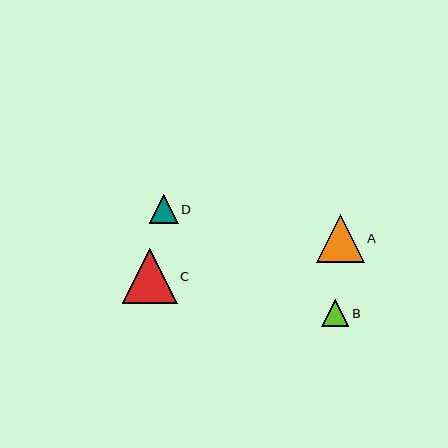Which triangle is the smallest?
Triangle B is the smallest with a size of approximately 27 pixels.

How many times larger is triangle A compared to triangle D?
Triangle A is approximately 1.6 times the size of triangle D.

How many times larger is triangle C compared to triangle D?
Triangle C is approximately 1.9 times the size of triangle D.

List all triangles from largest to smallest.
From largest to smallest: C, A, D, B.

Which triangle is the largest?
Triangle C is the largest with a size of approximately 55 pixels.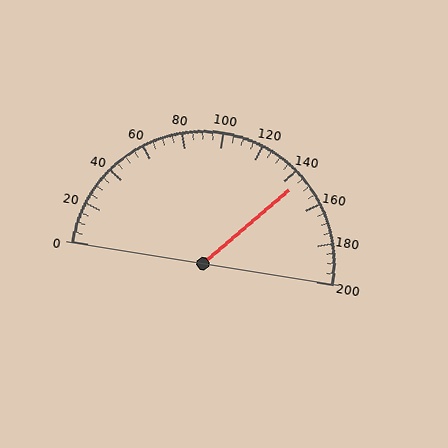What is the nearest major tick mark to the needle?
The nearest major tick mark is 140.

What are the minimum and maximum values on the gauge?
The gauge ranges from 0 to 200.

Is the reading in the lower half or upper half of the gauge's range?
The reading is in the upper half of the range (0 to 200).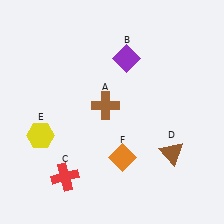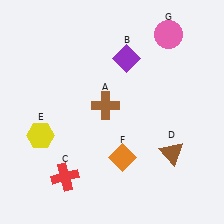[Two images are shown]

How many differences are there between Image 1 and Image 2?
There is 1 difference between the two images.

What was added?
A pink circle (G) was added in Image 2.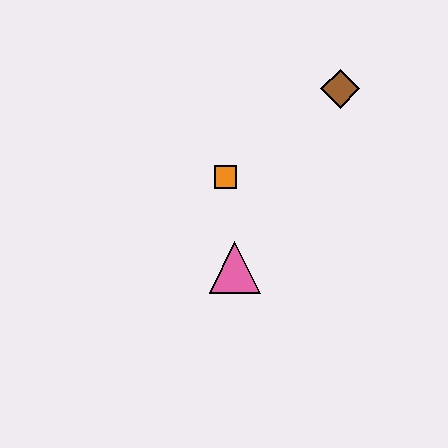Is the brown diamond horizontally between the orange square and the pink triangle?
No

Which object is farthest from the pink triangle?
The brown diamond is farthest from the pink triangle.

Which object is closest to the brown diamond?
The orange square is closest to the brown diamond.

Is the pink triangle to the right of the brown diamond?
No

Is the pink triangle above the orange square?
No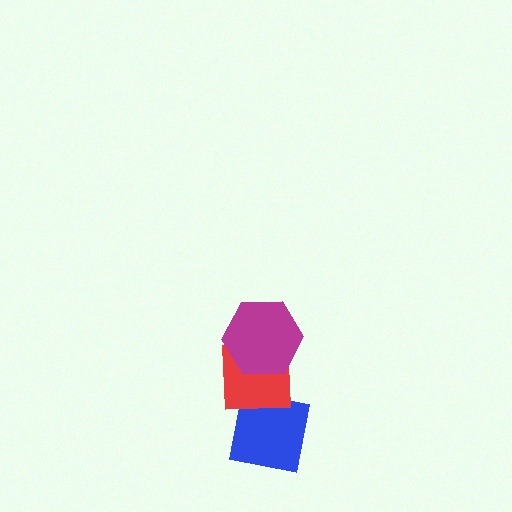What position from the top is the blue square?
The blue square is 3rd from the top.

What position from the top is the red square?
The red square is 2nd from the top.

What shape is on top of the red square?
The magenta hexagon is on top of the red square.